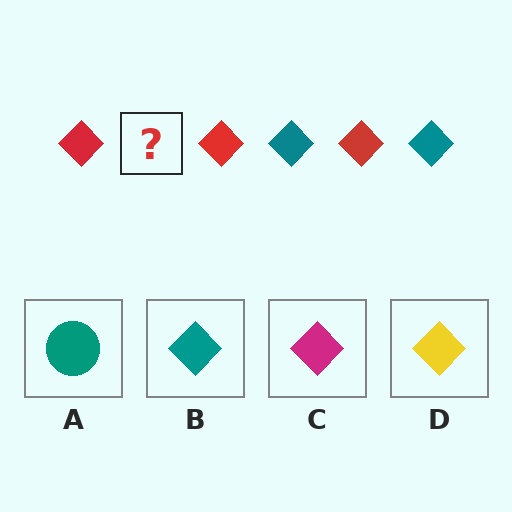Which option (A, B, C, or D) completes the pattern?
B.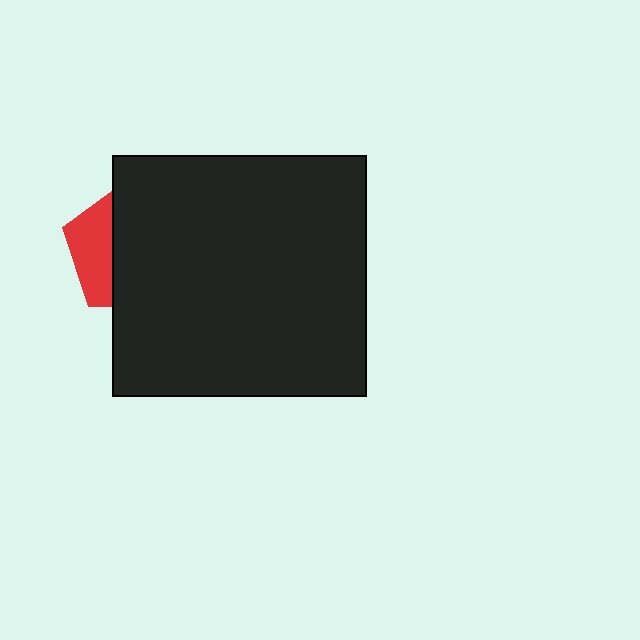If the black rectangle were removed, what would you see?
You would see the complete red pentagon.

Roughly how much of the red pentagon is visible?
A small part of it is visible (roughly 31%).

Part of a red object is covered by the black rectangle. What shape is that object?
It is a pentagon.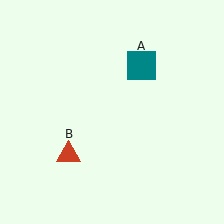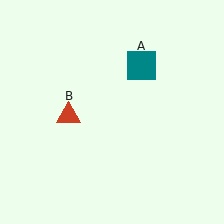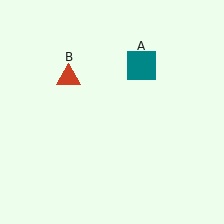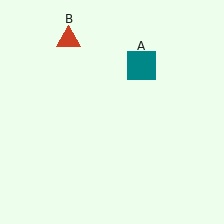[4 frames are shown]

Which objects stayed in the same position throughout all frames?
Teal square (object A) remained stationary.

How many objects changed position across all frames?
1 object changed position: red triangle (object B).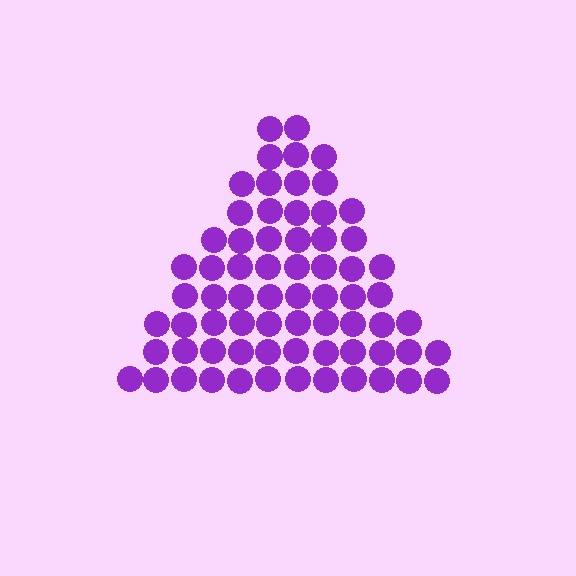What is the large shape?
The large shape is a triangle.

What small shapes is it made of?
It is made of small circles.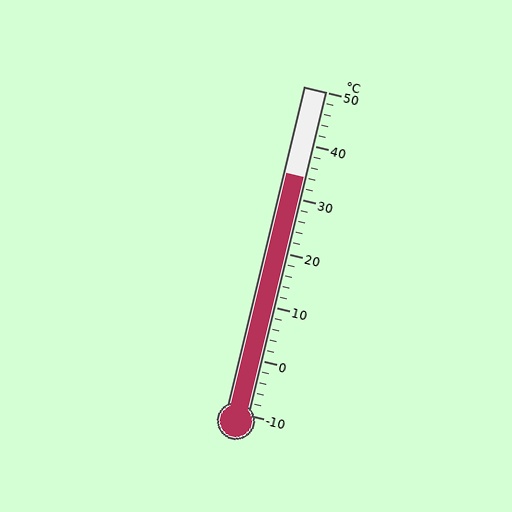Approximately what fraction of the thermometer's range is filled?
The thermometer is filled to approximately 75% of its range.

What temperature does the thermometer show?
The thermometer shows approximately 34°C.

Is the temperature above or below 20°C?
The temperature is above 20°C.